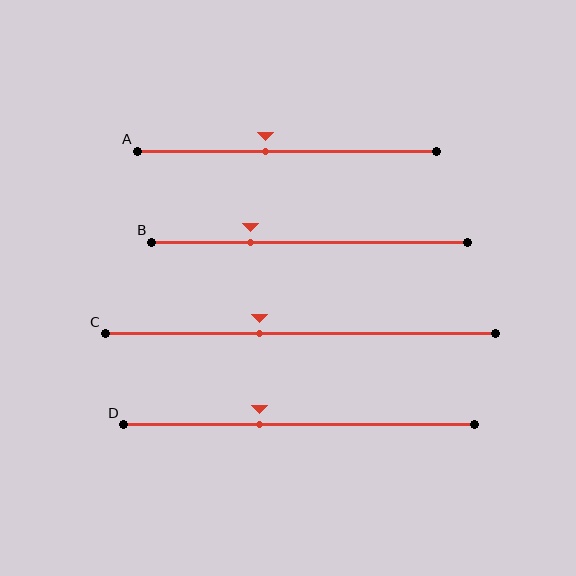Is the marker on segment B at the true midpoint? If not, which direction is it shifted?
No, the marker on segment B is shifted to the left by about 19% of the segment length.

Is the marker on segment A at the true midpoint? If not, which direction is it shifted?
No, the marker on segment A is shifted to the left by about 7% of the segment length.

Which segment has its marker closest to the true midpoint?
Segment A has its marker closest to the true midpoint.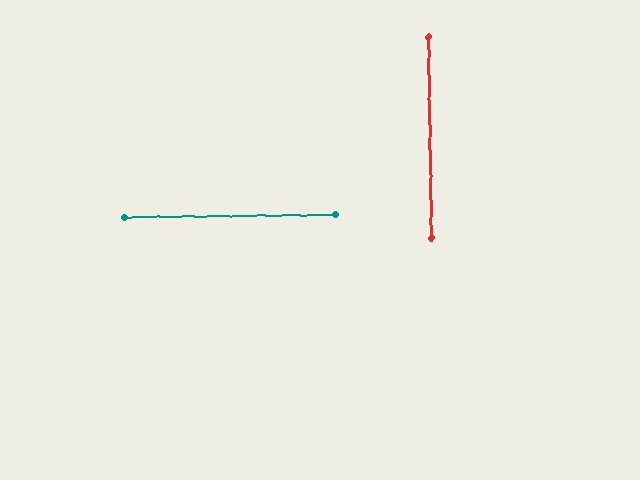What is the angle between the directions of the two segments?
Approximately 90 degrees.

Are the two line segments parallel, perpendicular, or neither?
Perpendicular — they meet at approximately 90°.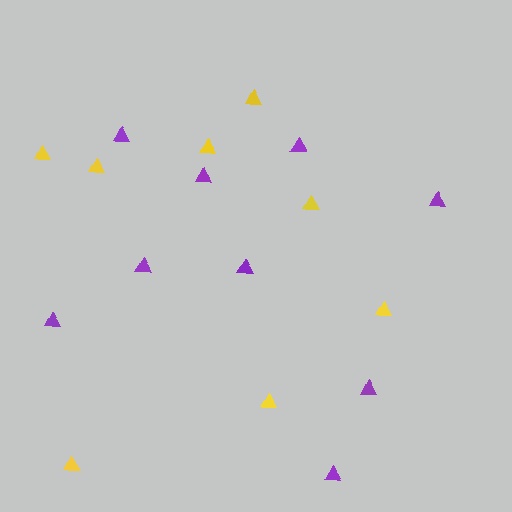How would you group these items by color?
There are 2 groups: one group of yellow triangles (8) and one group of purple triangles (9).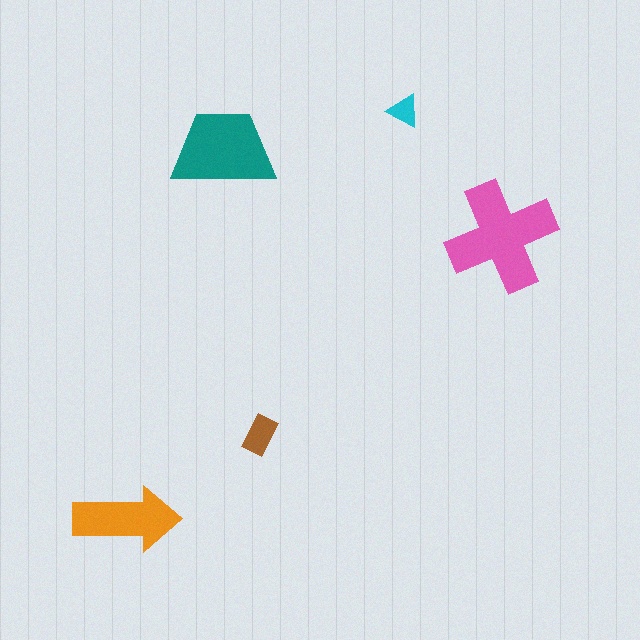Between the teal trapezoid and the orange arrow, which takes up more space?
The teal trapezoid.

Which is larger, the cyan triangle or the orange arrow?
The orange arrow.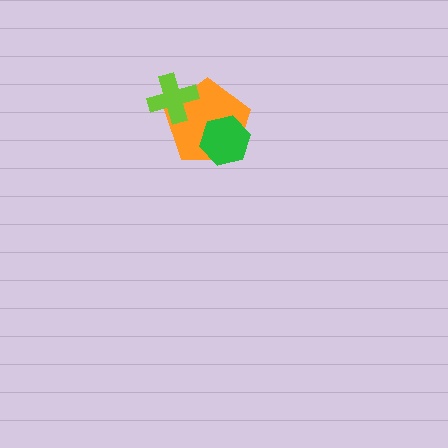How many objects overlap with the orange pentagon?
2 objects overlap with the orange pentagon.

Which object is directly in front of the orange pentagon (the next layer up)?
The green hexagon is directly in front of the orange pentagon.